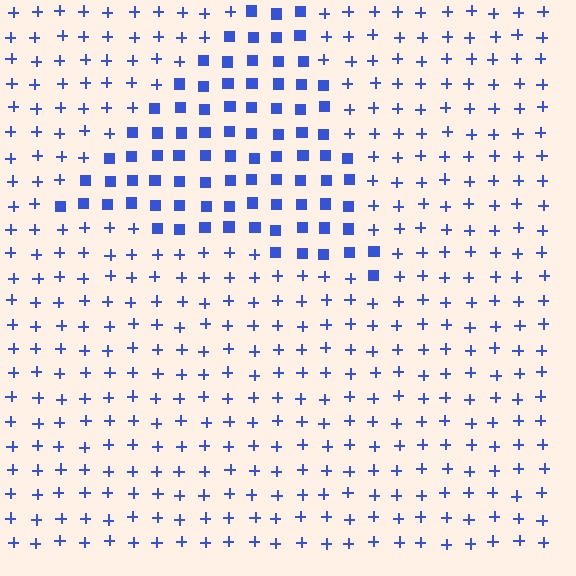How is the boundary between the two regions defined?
The boundary is defined by a change in element shape: squares inside vs. plus signs outside. All elements share the same color and spacing.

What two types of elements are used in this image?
The image uses squares inside the triangle region and plus signs outside it.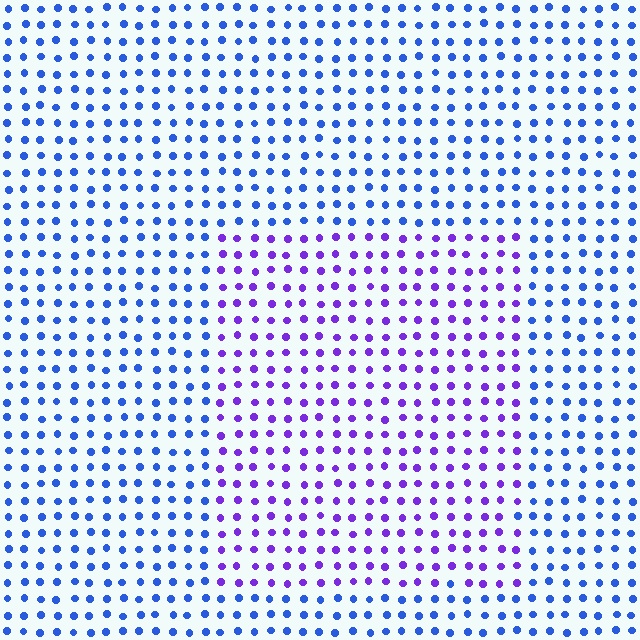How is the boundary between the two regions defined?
The boundary is defined purely by a slight shift in hue (about 44 degrees). Spacing, size, and orientation are identical on both sides.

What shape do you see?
I see a rectangle.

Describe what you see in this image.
The image is filled with small blue elements in a uniform arrangement. A rectangle-shaped region is visible where the elements are tinted to a slightly different hue, forming a subtle color boundary.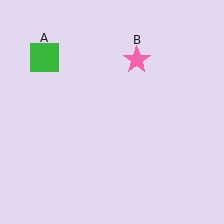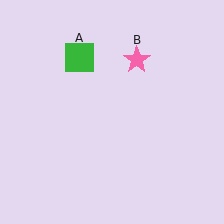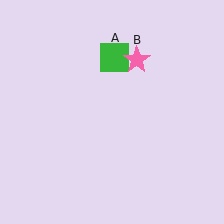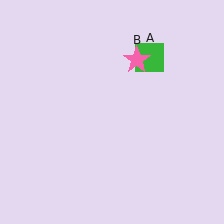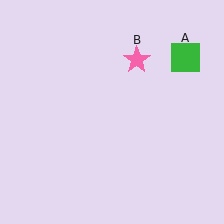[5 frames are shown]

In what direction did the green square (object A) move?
The green square (object A) moved right.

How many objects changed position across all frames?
1 object changed position: green square (object A).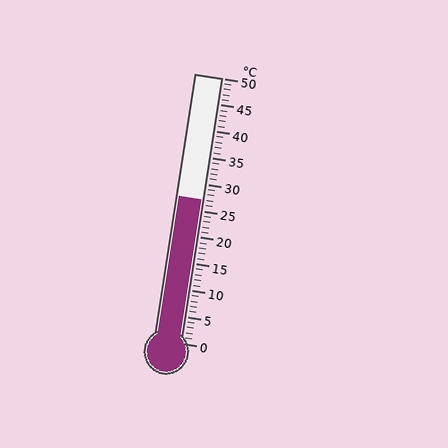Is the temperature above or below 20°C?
The temperature is above 20°C.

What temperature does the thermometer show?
The thermometer shows approximately 27°C.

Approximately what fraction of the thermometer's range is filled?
The thermometer is filled to approximately 55% of its range.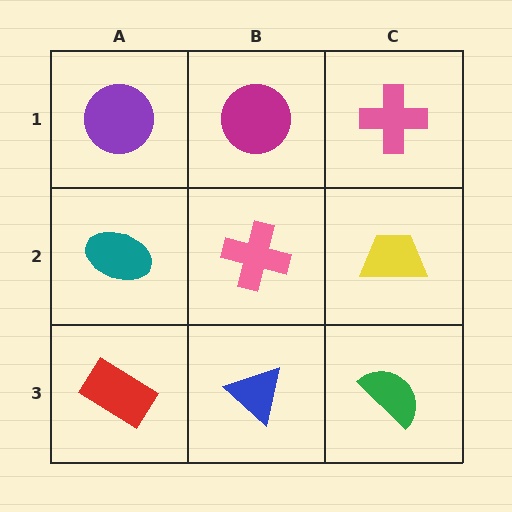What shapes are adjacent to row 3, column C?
A yellow trapezoid (row 2, column C), a blue triangle (row 3, column B).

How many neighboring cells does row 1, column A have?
2.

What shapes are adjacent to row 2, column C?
A pink cross (row 1, column C), a green semicircle (row 3, column C), a pink cross (row 2, column B).